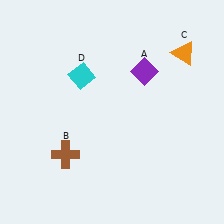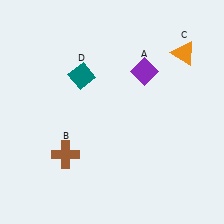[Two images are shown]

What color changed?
The diamond (D) changed from cyan in Image 1 to teal in Image 2.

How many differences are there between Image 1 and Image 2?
There is 1 difference between the two images.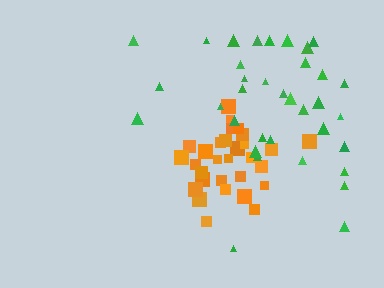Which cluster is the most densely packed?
Orange.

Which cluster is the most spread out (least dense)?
Green.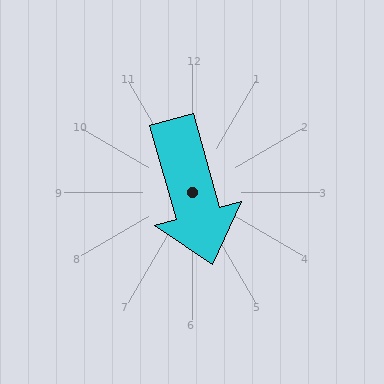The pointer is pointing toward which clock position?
Roughly 5 o'clock.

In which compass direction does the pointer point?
South.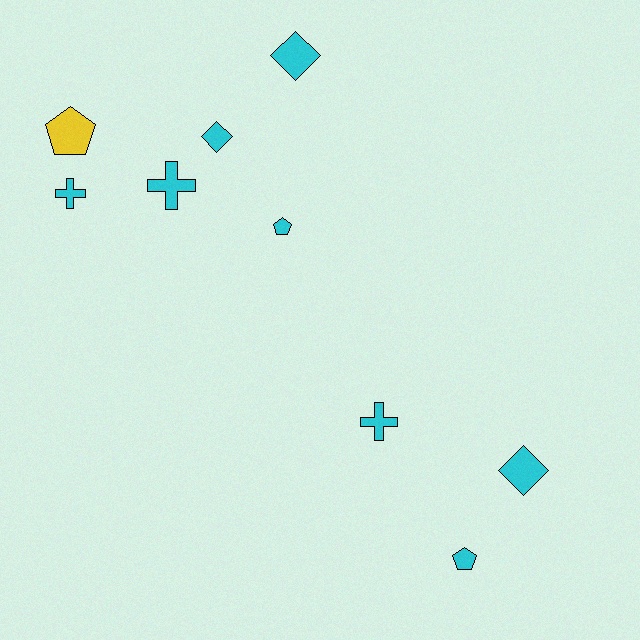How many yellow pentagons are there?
There is 1 yellow pentagon.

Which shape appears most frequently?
Cross, with 3 objects.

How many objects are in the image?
There are 9 objects.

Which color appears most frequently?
Cyan, with 8 objects.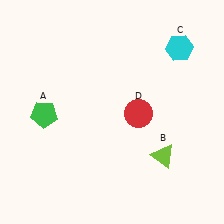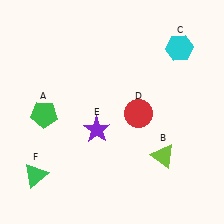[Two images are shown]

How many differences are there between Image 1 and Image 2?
There are 2 differences between the two images.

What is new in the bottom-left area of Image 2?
A green triangle (F) was added in the bottom-left area of Image 2.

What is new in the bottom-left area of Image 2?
A purple star (E) was added in the bottom-left area of Image 2.